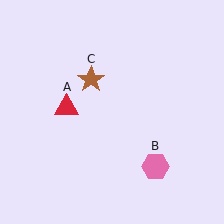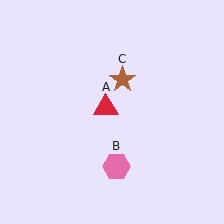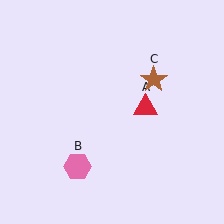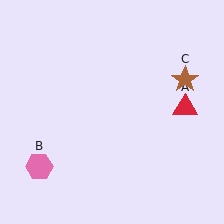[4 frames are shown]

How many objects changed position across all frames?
3 objects changed position: red triangle (object A), pink hexagon (object B), brown star (object C).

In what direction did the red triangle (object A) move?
The red triangle (object A) moved right.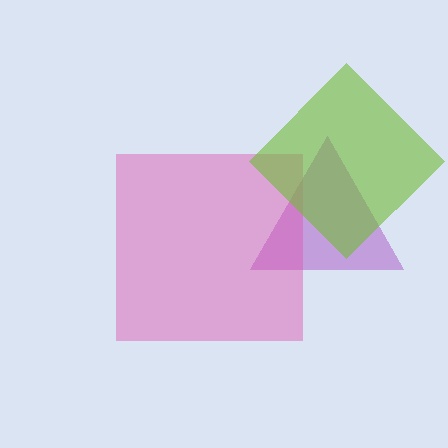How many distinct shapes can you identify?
There are 3 distinct shapes: a purple triangle, a pink square, a lime diamond.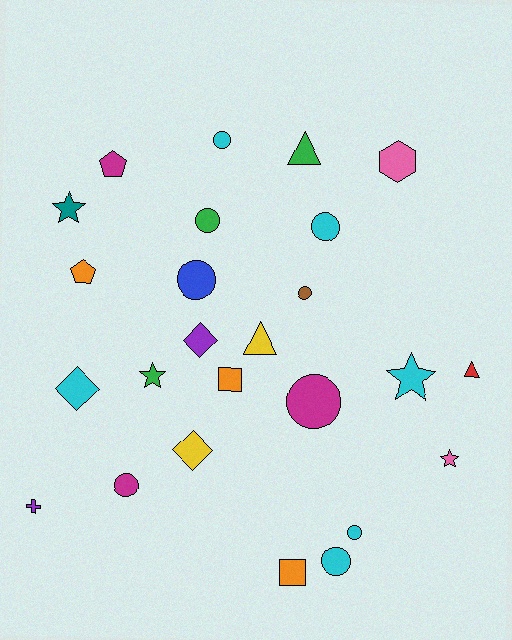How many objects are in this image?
There are 25 objects.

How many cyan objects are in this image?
There are 6 cyan objects.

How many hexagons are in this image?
There is 1 hexagon.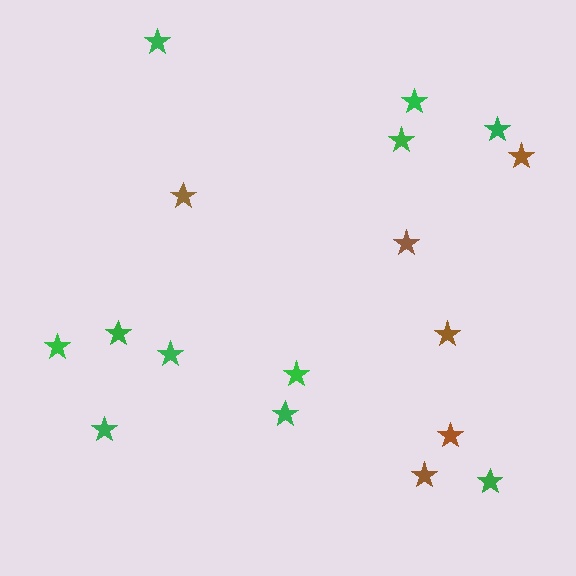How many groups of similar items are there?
There are 2 groups: one group of green stars (11) and one group of brown stars (6).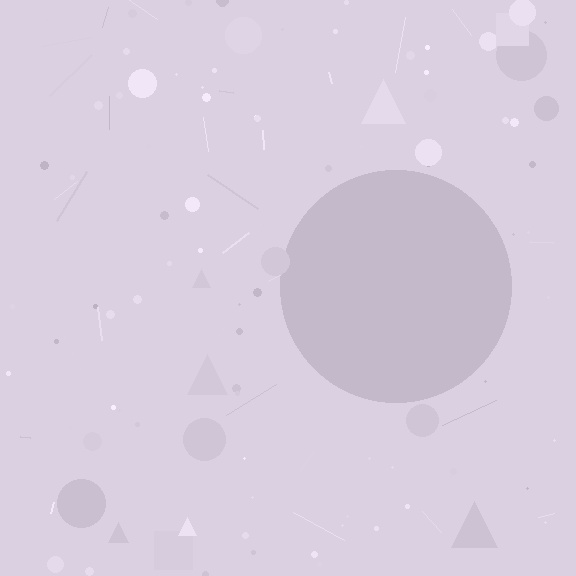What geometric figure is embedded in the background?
A circle is embedded in the background.